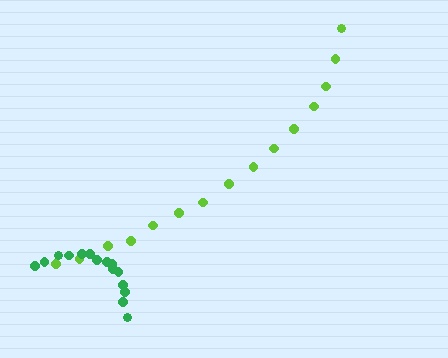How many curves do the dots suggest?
There are 2 distinct paths.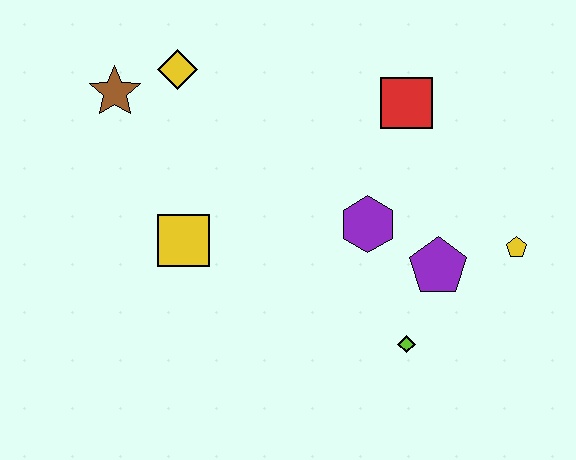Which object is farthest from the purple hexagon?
The brown star is farthest from the purple hexagon.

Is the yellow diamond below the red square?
No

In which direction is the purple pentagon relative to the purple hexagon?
The purple pentagon is to the right of the purple hexagon.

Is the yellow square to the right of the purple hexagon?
No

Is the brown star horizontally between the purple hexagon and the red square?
No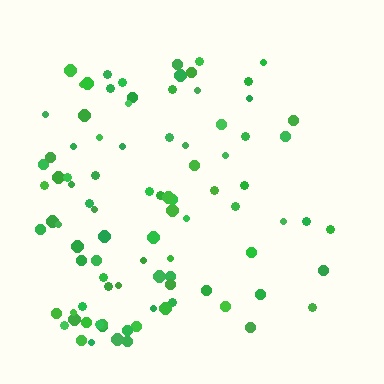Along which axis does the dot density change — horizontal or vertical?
Horizontal.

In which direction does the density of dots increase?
From right to left, with the left side densest.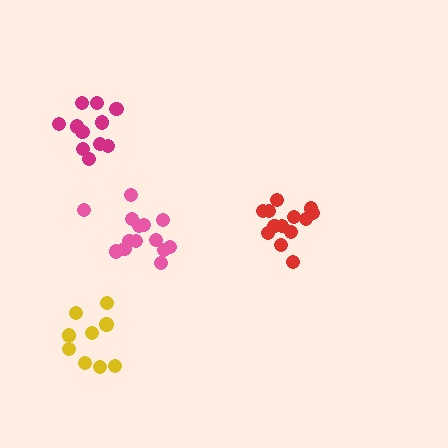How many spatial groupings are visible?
There are 4 spatial groupings.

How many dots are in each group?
Group 1: 11 dots, Group 2: 13 dots, Group 3: 9 dots, Group 4: 14 dots (47 total).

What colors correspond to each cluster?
The clusters are colored: magenta, red, yellow, pink.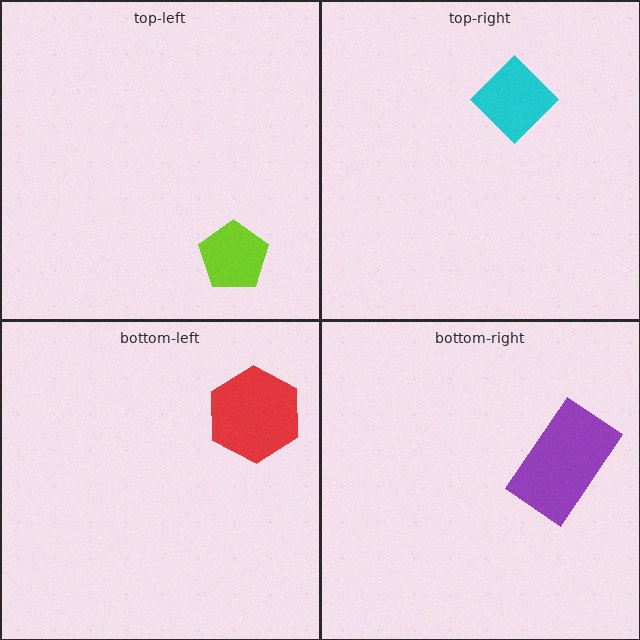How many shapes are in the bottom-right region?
1.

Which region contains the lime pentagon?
The top-left region.